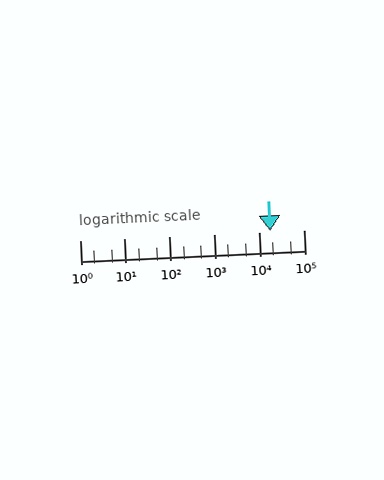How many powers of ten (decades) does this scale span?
The scale spans 5 decades, from 1 to 100000.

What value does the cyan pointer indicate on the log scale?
The pointer indicates approximately 18000.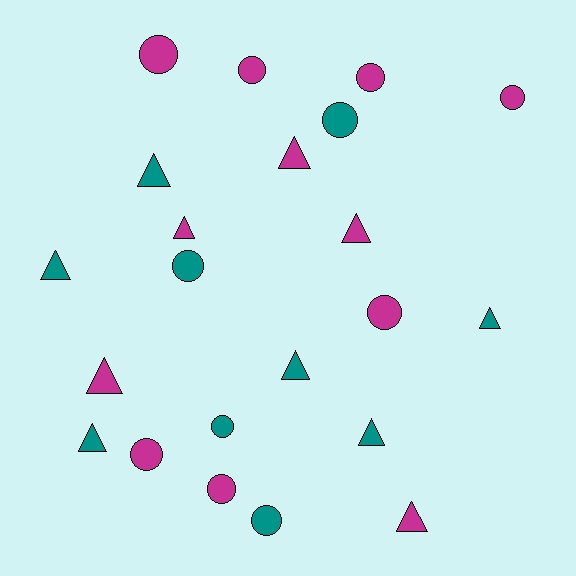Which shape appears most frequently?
Circle, with 11 objects.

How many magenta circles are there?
There are 7 magenta circles.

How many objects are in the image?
There are 22 objects.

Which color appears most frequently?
Magenta, with 12 objects.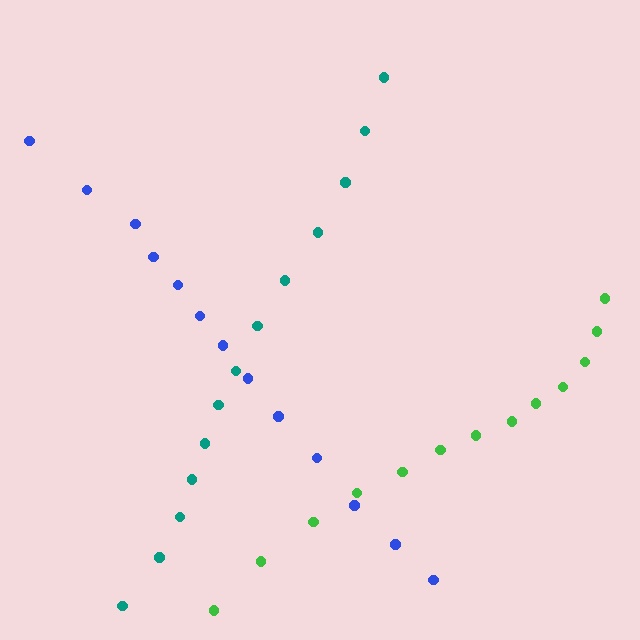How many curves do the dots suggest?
There are 3 distinct paths.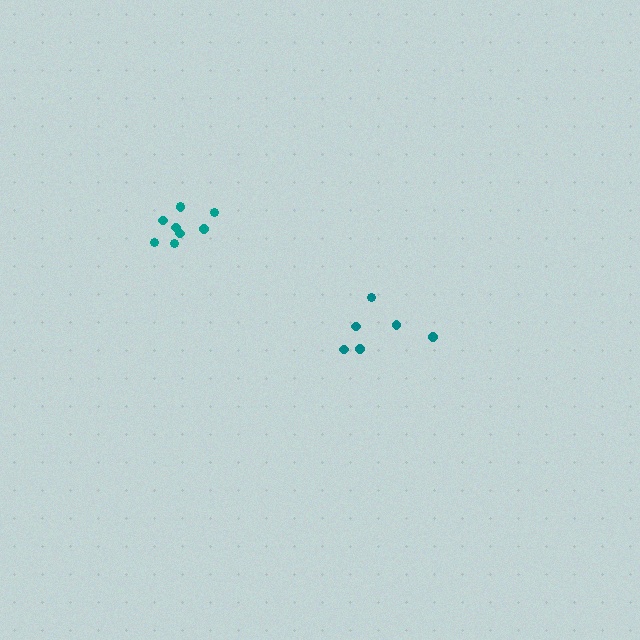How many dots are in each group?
Group 1: 9 dots, Group 2: 6 dots (15 total).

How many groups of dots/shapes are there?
There are 2 groups.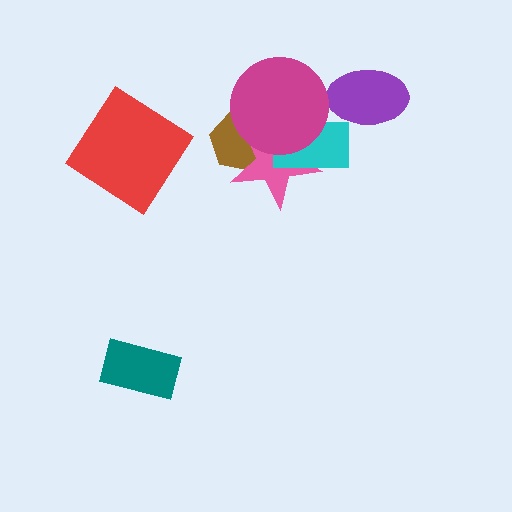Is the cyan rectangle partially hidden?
Yes, it is partially covered by another shape.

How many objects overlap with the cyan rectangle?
2 objects overlap with the cyan rectangle.